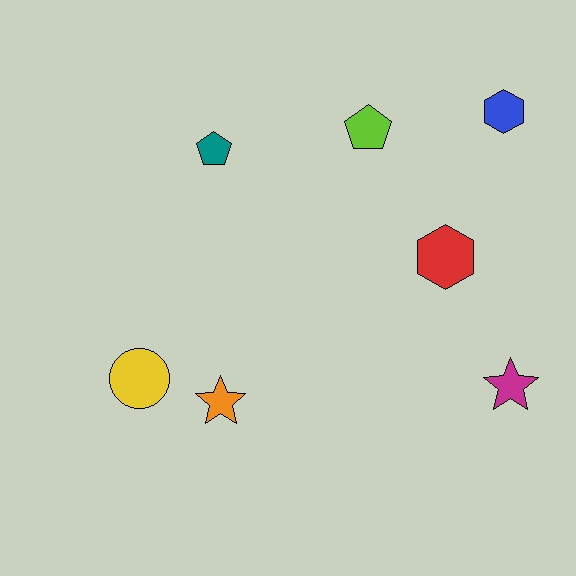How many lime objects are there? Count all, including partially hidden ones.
There is 1 lime object.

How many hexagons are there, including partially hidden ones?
There are 2 hexagons.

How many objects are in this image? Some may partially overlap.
There are 7 objects.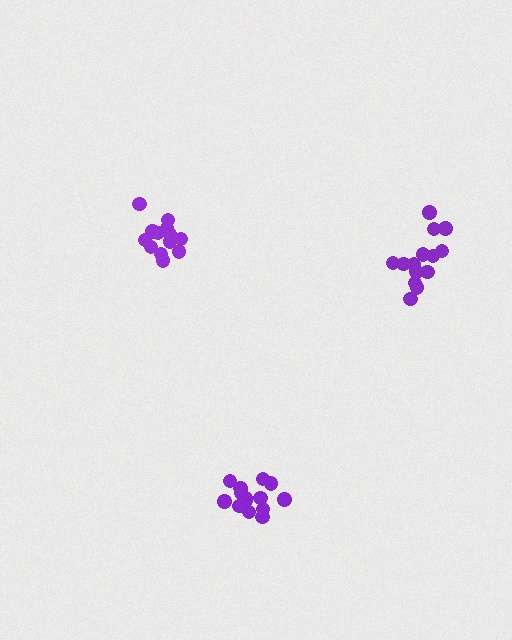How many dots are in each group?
Group 1: 13 dots, Group 2: 14 dots, Group 3: 14 dots (41 total).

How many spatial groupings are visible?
There are 3 spatial groupings.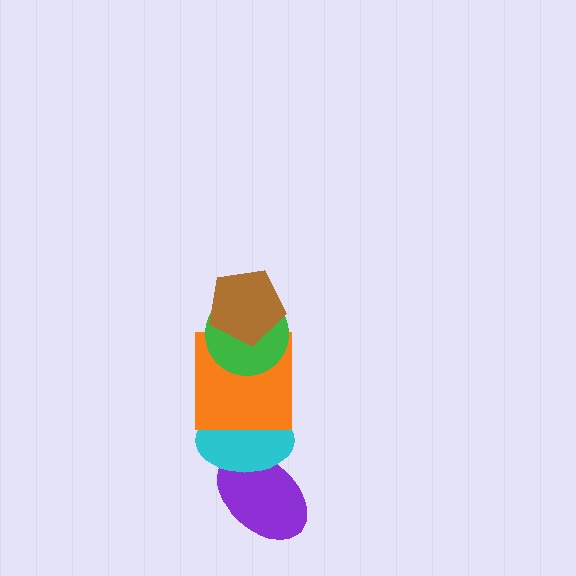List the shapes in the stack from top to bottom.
From top to bottom: the brown pentagon, the green circle, the orange square, the cyan ellipse, the purple ellipse.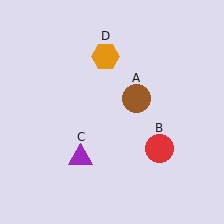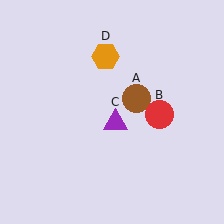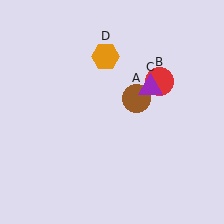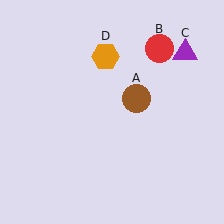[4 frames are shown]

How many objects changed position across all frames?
2 objects changed position: red circle (object B), purple triangle (object C).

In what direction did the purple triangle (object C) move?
The purple triangle (object C) moved up and to the right.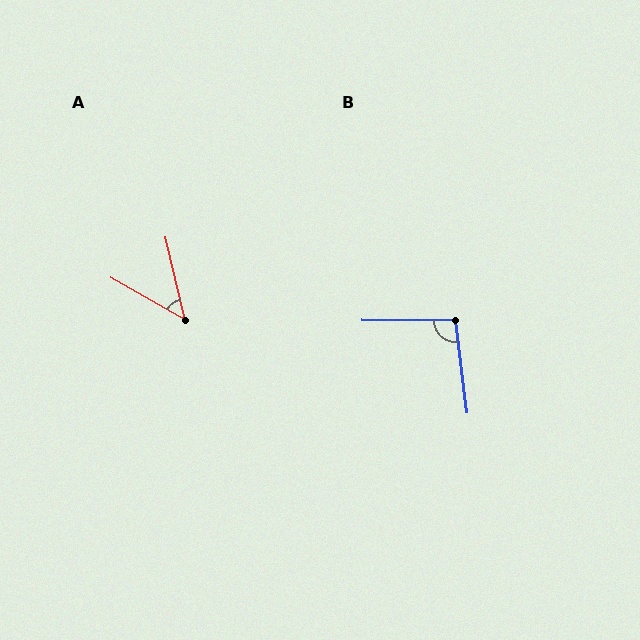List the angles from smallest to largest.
A (47°), B (97°).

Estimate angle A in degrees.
Approximately 47 degrees.